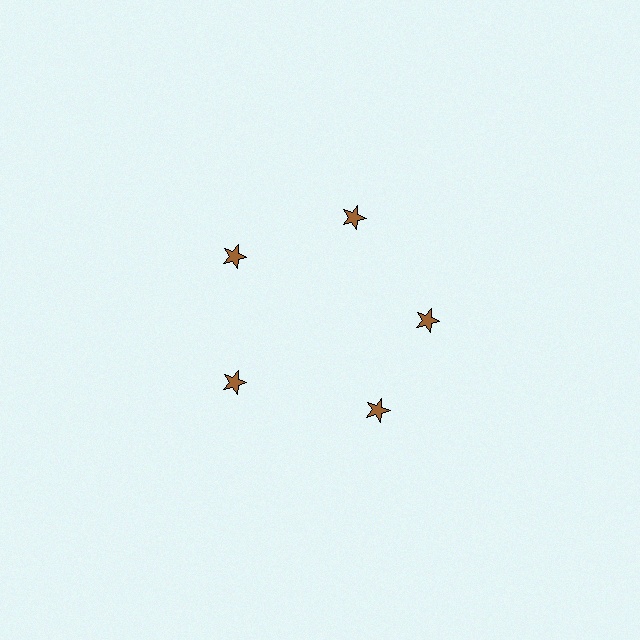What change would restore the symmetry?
The symmetry would be restored by rotating it back into even spacing with its neighbors so that all 5 stars sit at equal angles and equal distance from the center.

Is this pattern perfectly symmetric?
No. The 5 brown stars are arranged in a ring, but one element near the 5 o'clock position is rotated out of alignment along the ring, breaking the 5-fold rotational symmetry.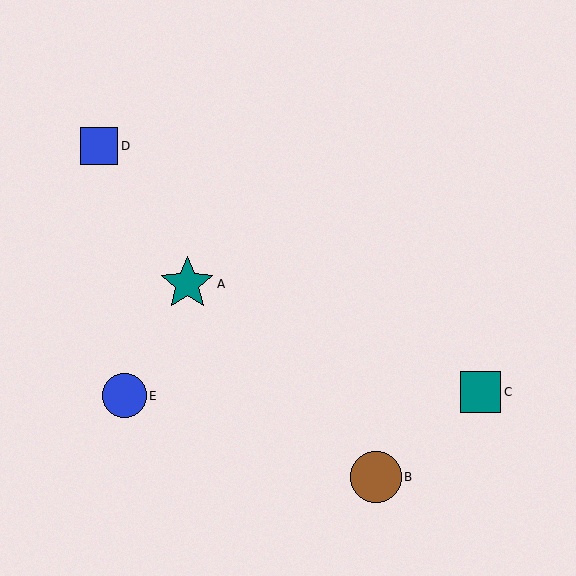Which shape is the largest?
The teal star (labeled A) is the largest.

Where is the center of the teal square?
The center of the teal square is at (481, 392).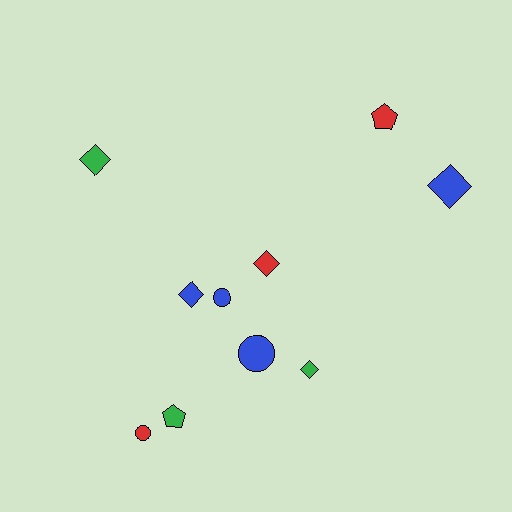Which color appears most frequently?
Blue, with 4 objects.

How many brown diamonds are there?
There are no brown diamonds.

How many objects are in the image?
There are 10 objects.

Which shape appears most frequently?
Diamond, with 5 objects.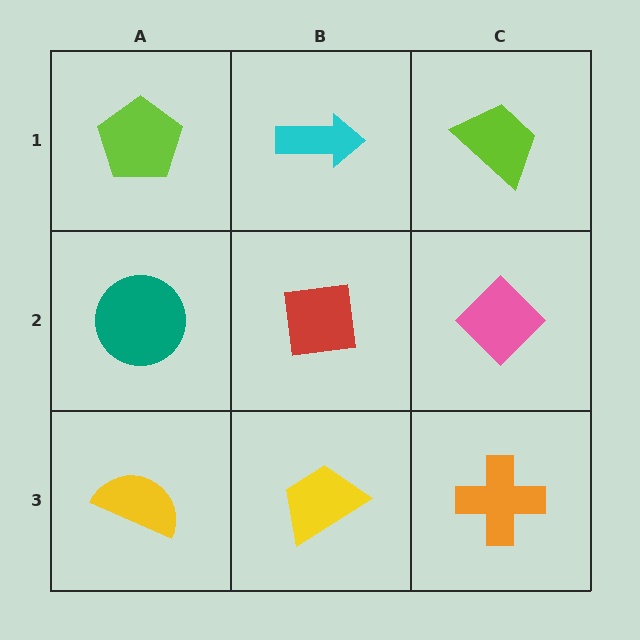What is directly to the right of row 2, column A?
A red square.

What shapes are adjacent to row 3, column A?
A teal circle (row 2, column A), a yellow trapezoid (row 3, column B).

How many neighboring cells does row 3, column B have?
3.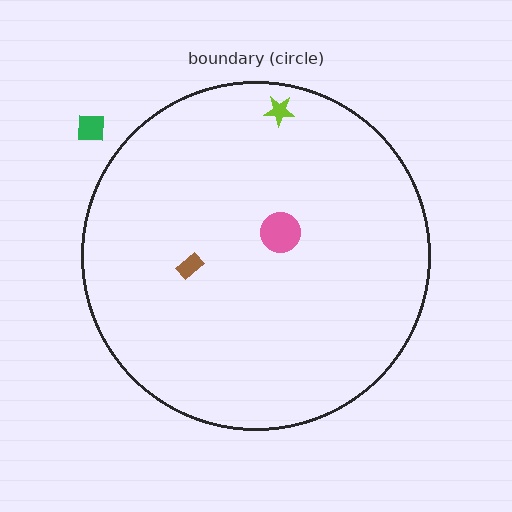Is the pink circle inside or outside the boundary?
Inside.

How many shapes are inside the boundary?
3 inside, 1 outside.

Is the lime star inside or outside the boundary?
Inside.